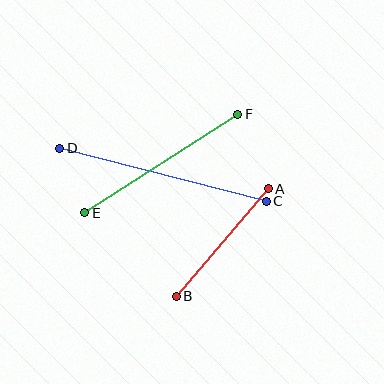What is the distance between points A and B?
The distance is approximately 142 pixels.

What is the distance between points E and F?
The distance is approximately 182 pixels.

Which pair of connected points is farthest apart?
Points C and D are farthest apart.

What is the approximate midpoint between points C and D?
The midpoint is at approximately (163, 175) pixels.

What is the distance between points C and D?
The distance is approximately 213 pixels.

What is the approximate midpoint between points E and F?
The midpoint is at approximately (161, 164) pixels.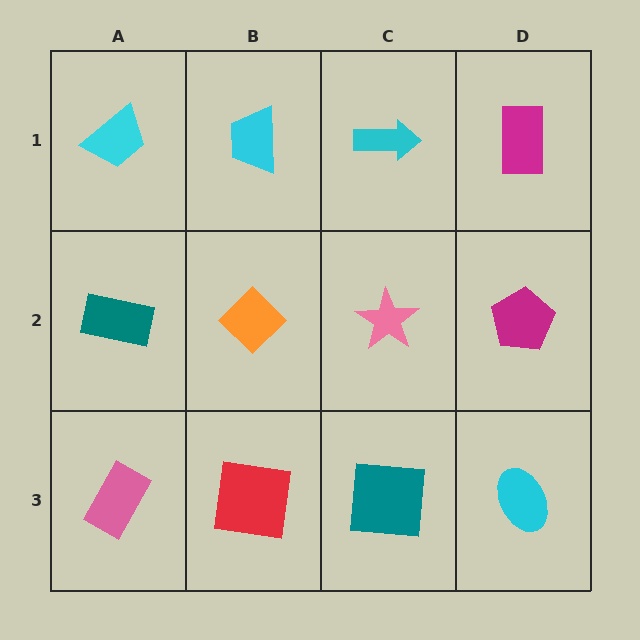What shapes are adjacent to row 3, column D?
A magenta pentagon (row 2, column D), a teal square (row 3, column C).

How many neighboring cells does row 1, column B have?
3.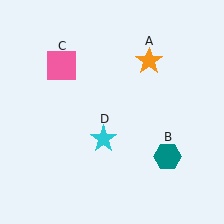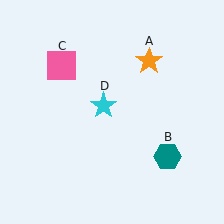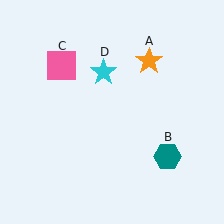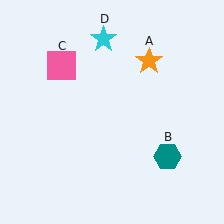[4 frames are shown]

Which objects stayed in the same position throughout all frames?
Orange star (object A) and teal hexagon (object B) and pink square (object C) remained stationary.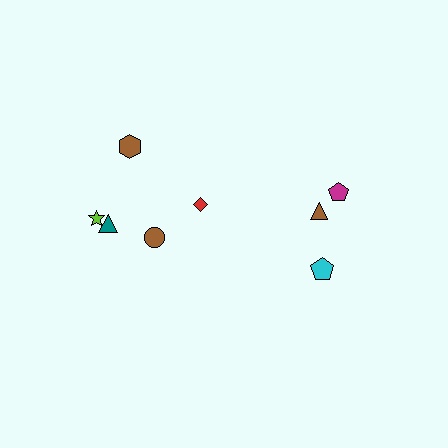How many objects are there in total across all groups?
There are 8 objects.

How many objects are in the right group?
There are 3 objects.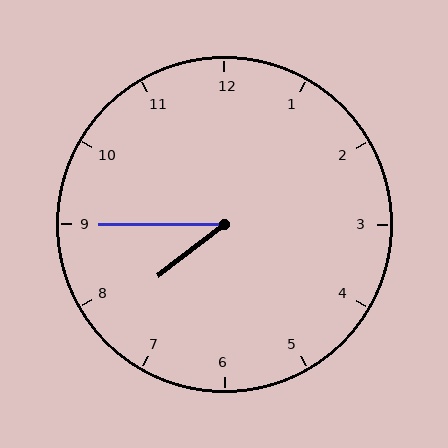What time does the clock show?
7:45.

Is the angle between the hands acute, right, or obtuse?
It is acute.